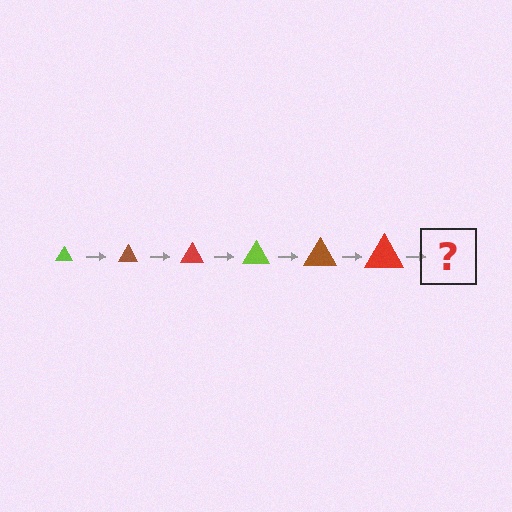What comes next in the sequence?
The next element should be a lime triangle, larger than the previous one.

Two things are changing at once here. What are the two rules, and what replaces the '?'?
The two rules are that the triangle grows larger each step and the color cycles through lime, brown, and red. The '?' should be a lime triangle, larger than the previous one.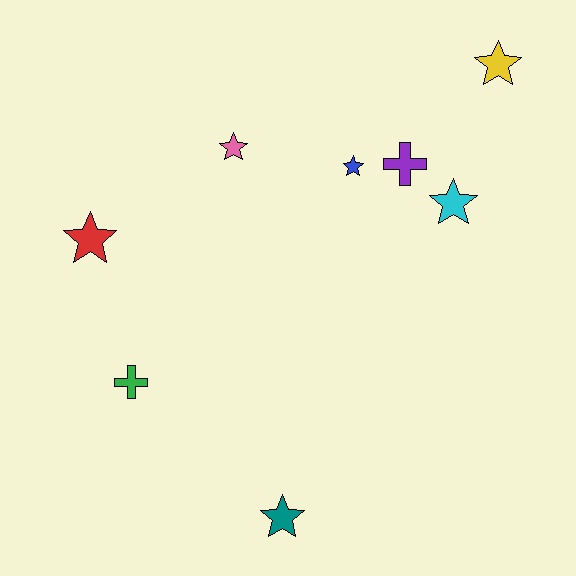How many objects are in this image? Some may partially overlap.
There are 8 objects.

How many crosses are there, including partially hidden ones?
There are 2 crosses.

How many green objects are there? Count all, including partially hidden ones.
There is 1 green object.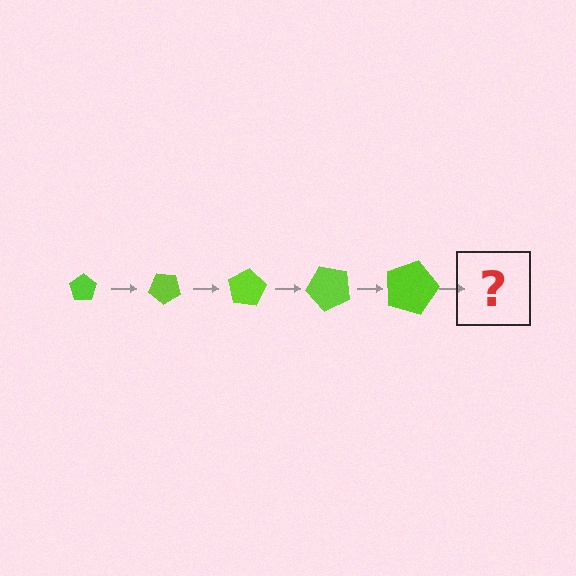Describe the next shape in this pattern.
It should be a pentagon, larger than the previous one and rotated 200 degrees from the start.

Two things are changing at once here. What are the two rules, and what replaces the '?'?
The two rules are that the pentagon grows larger each step and it rotates 40 degrees each step. The '?' should be a pentagon, larger than the previous one and rotated 200 degrees from the start.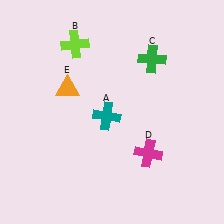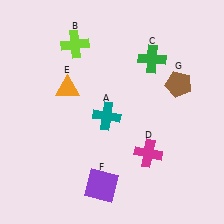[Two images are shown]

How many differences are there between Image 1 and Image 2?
There are 2 differences between the two images.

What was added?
A purple square (F), a brown pentagon (G) were added in Image 2.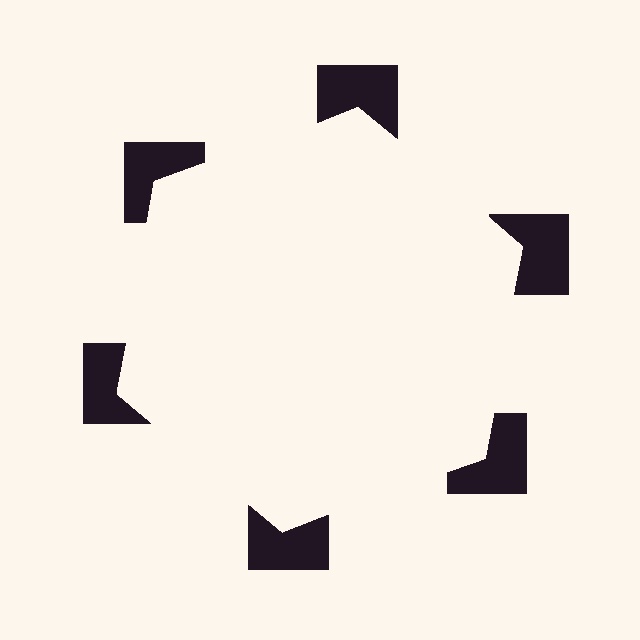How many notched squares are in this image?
There are 6 — one at each vertex of the illusory hexagon.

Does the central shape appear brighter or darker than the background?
It typically appears slightly brighter than the background, even though no actual brightness change is drawn.